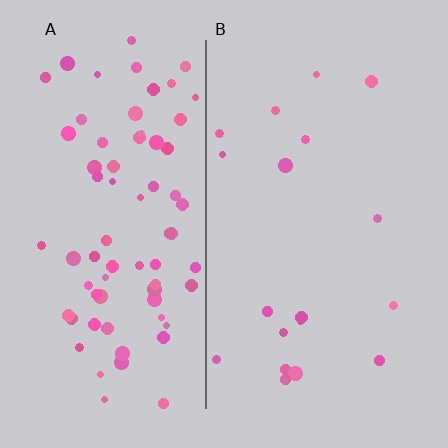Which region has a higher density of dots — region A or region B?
A (the left).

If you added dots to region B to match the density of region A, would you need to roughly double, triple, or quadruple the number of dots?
Approximately quadruple.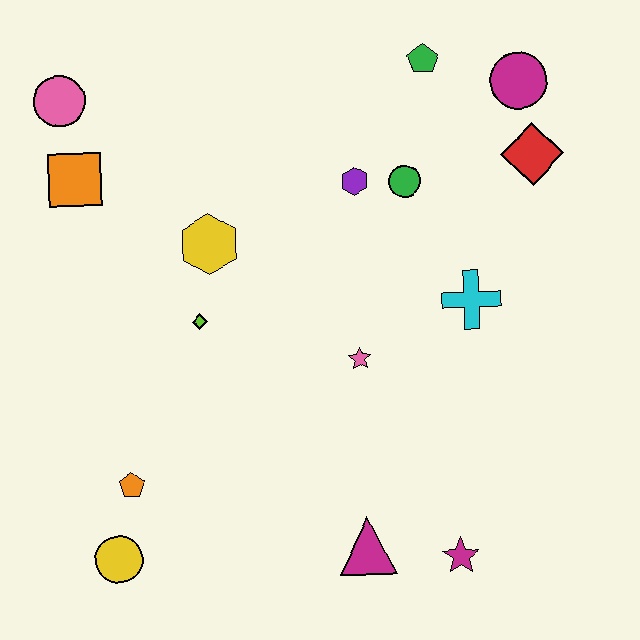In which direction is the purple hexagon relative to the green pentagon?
The purple hexagon is below the green pentagon.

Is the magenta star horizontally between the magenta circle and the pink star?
Yes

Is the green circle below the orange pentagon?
No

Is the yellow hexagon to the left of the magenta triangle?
Yes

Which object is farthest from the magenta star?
The pink circle is farthest from the magenta star.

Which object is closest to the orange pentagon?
The yellow circle is closest to the orange pentagon.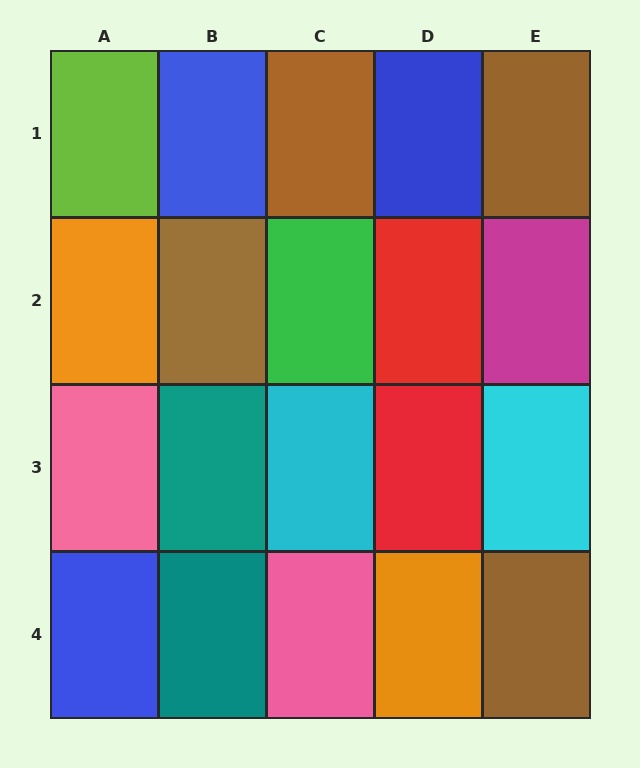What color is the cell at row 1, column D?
Blue.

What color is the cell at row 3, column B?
Teal.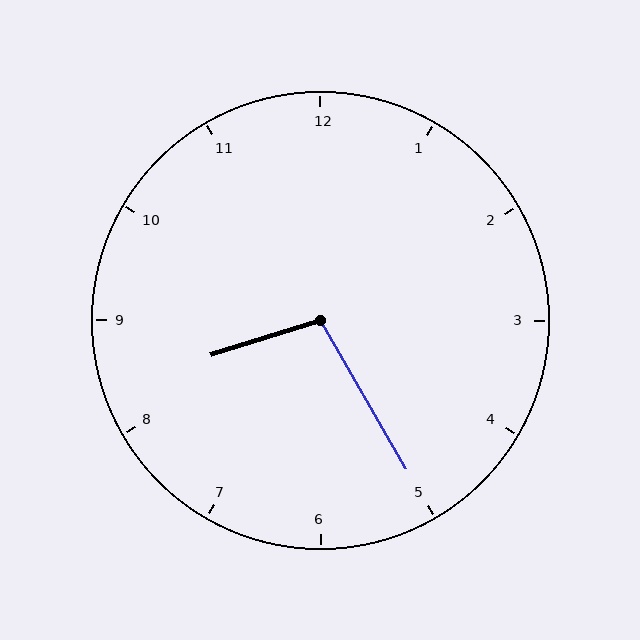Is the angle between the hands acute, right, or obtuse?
It is obtuse.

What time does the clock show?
8:25.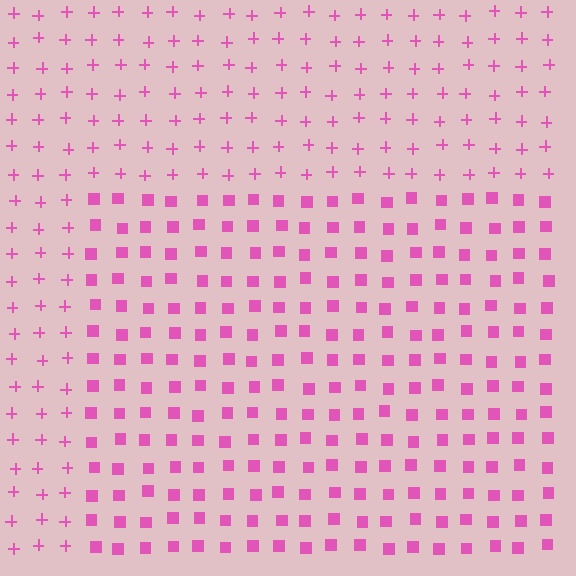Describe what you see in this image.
The image is filled with small pink elements arranged in a uniform grid. A rectangle-shaped region contains squares, while the surrounding area contains plus signs. The boundary is defined purely by the change in element shape.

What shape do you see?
I see a rectangle.